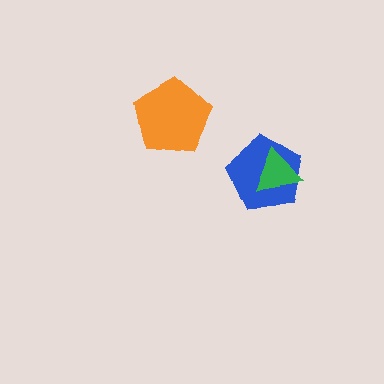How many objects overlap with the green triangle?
1 object overlaps with the green triangle.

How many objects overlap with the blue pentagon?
1 object overlaps with the blue pentagon.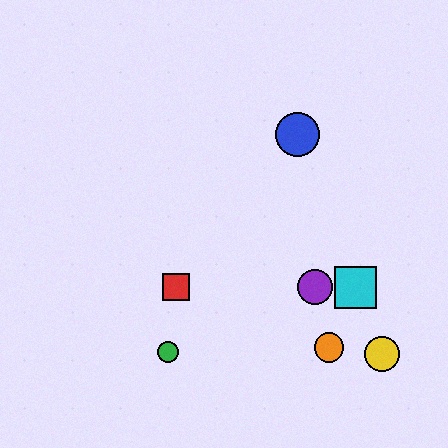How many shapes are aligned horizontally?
3 shapes (the red square, the purple circle, the cyan square) are aligned horizontally.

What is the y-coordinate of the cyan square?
The cyan square is at y≈287.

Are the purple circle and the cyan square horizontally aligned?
Yes, both are at y≈287.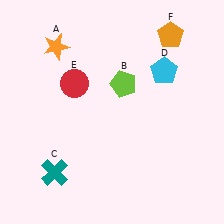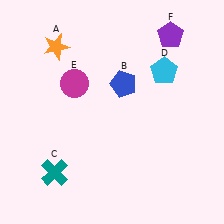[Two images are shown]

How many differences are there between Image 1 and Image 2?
There are 3 differences between the two images.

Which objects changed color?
B changed from lime to blue. E changed from red to magenta. F changed from orange to purple.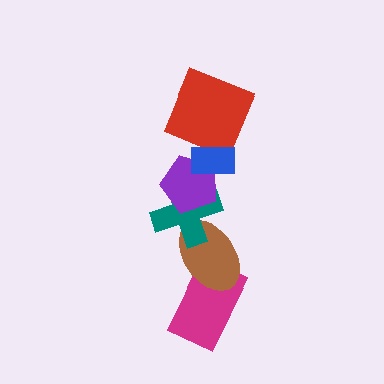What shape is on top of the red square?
The blue rectangle is on top of the red square.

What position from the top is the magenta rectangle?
The magenta rectangle is 6th from the top.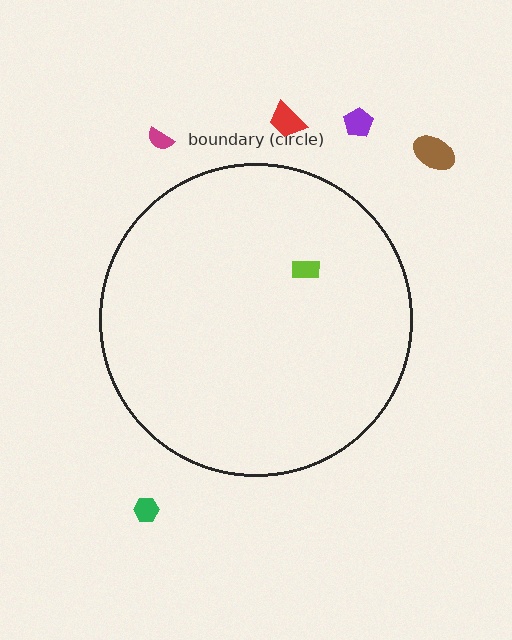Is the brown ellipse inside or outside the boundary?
Outside.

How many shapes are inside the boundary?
1 inside, 5 outside.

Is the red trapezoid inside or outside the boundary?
Outside.